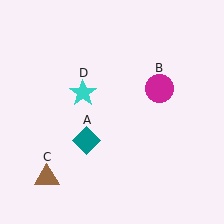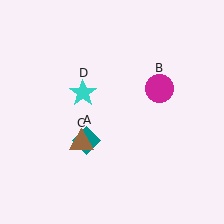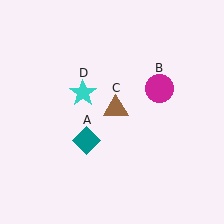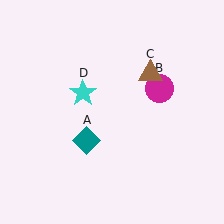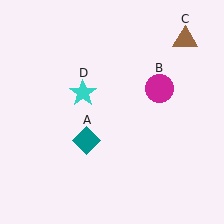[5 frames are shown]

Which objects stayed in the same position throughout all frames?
Teal diamond (object A) and magenta circle (object B) and cyan star (object D) remained stationary.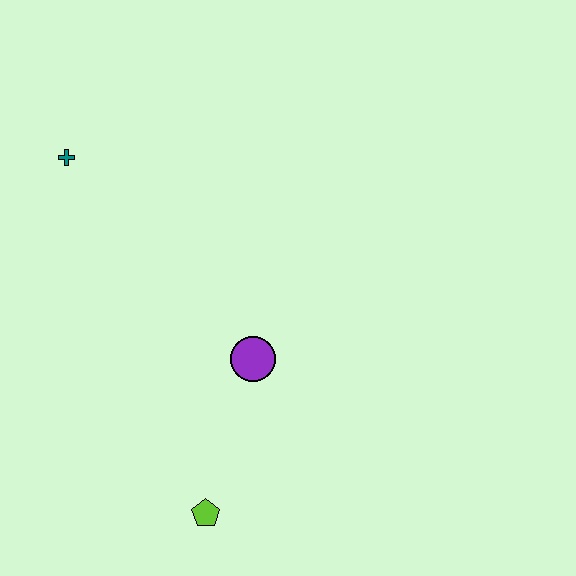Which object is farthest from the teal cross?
The lime pentagon is farthest from the teal cross.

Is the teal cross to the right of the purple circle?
No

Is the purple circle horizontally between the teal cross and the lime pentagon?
No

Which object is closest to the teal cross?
The purple circle is closest to the teal cross.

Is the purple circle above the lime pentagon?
Yes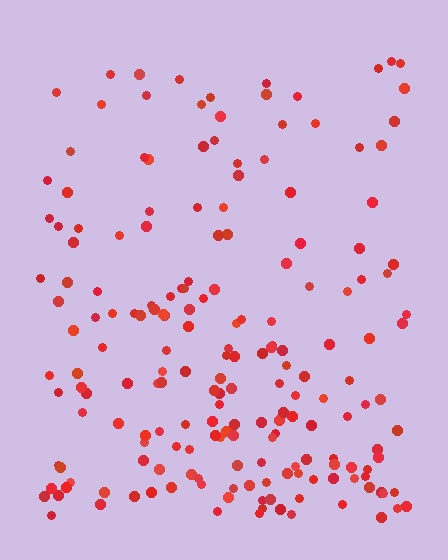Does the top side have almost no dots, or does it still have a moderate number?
Still a moderate number, just noticeably fewer than the bottom.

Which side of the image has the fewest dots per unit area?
The top.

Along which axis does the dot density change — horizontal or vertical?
Vertical.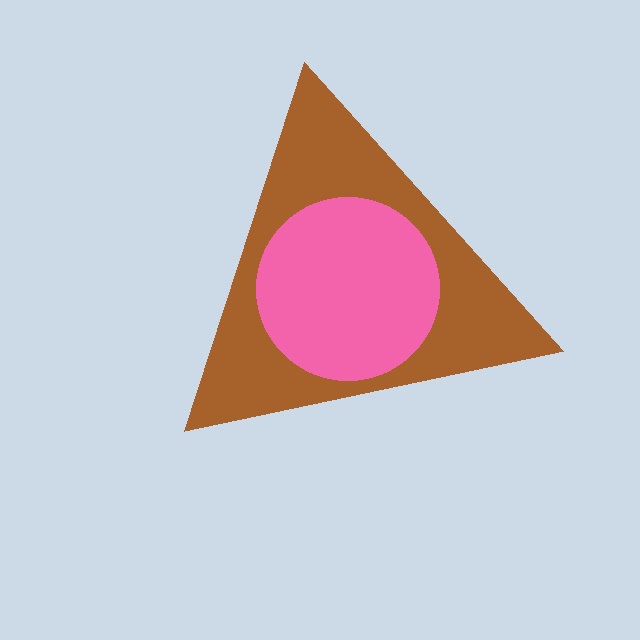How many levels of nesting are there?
2.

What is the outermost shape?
The brown triangle.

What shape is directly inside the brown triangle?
The pink circle.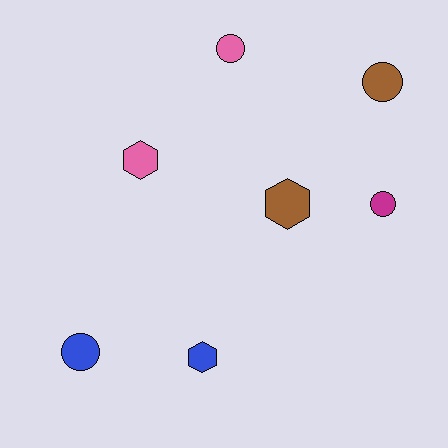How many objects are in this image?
There are 7 objects.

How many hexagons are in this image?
There are 3 hexagons.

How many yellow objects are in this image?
There are no yellow objects.